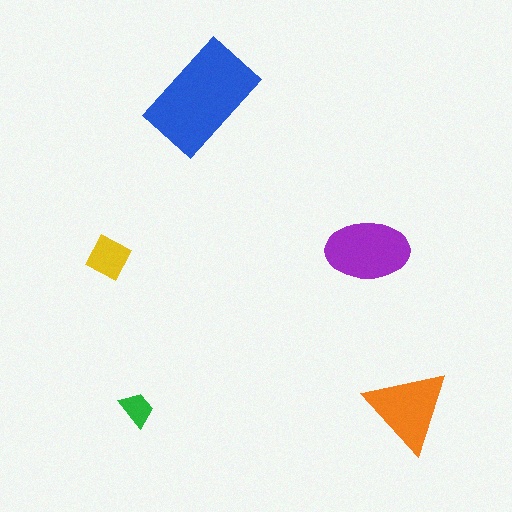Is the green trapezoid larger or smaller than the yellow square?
Smaller.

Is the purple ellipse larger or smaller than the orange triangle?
Larger.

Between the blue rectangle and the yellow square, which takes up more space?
The blue rectangle.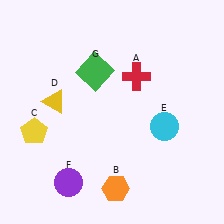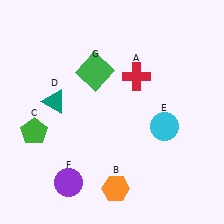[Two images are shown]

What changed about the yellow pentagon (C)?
In Image 1, C is yellow. In Image 2, it changed to green.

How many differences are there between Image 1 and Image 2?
There are 2 differences between the two images.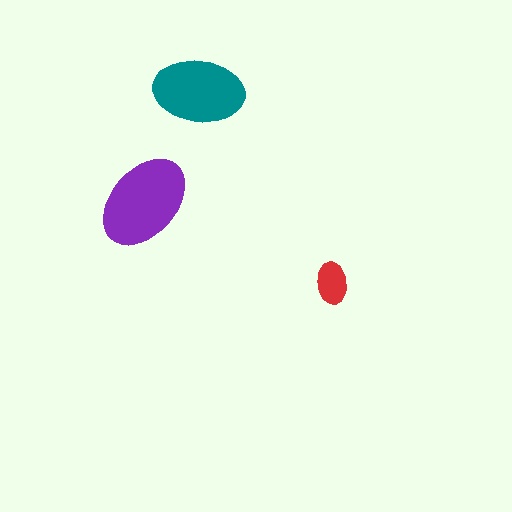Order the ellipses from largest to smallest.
the purple one, the teal one, the red one.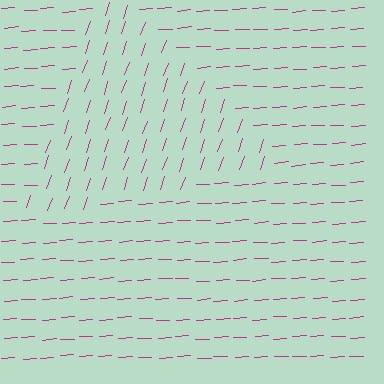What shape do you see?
I see a triangle.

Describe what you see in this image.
The image is filled with small magenta line segments. A triangle region in the image has lines oriented differently from the surrounding lines, creating a visible texture boundary.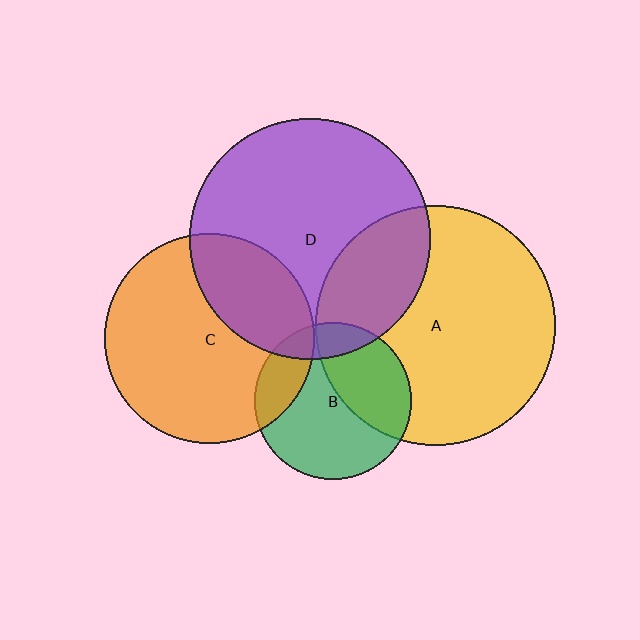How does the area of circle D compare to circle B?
Approximately 2.3 times.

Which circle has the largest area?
Circle D (purple).